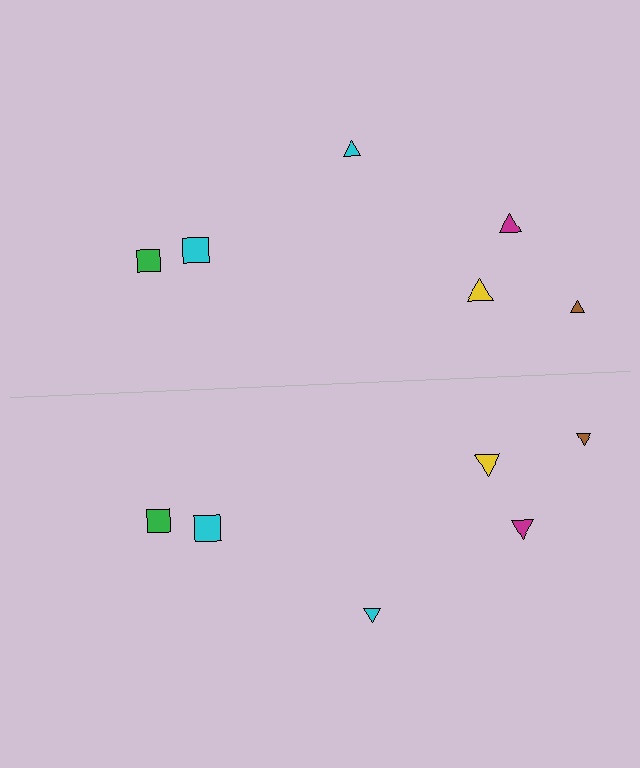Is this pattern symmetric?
Yes, this pattern has bilateral (reflection) symmetry.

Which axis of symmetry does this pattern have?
The pattern has a horizontal axis of symmetry running through the center of the image.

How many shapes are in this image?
There are 12 shapes in this image.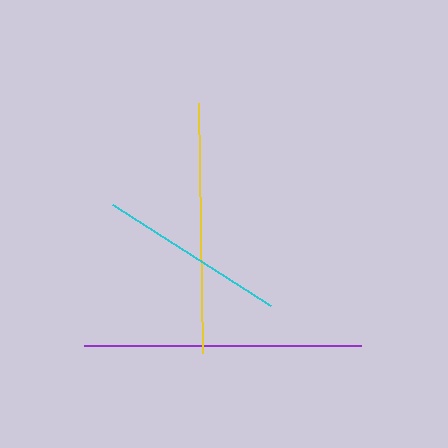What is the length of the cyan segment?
The cyan segment is approximately 188 pixels long.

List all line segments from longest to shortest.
From longest to shortest: purple, yellow, cyan.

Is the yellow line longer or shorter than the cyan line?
The yellow line is longer than the cyan line.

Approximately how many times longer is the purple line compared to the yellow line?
The purple line is approximately 1.1 times the length of the yellow line.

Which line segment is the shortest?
The cyan line is the shortest at approximately 188 pixels.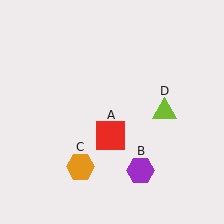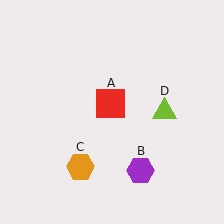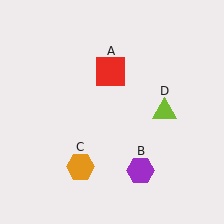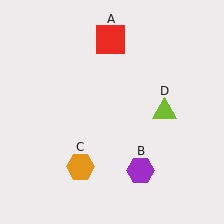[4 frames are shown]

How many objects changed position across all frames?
1 object changed position: red square (object A).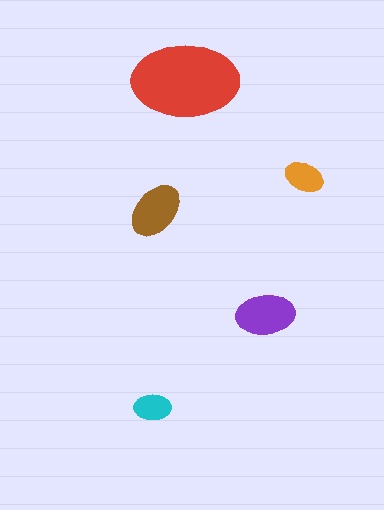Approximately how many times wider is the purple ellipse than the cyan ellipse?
About 1.5 times wider.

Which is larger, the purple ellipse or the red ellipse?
The red one.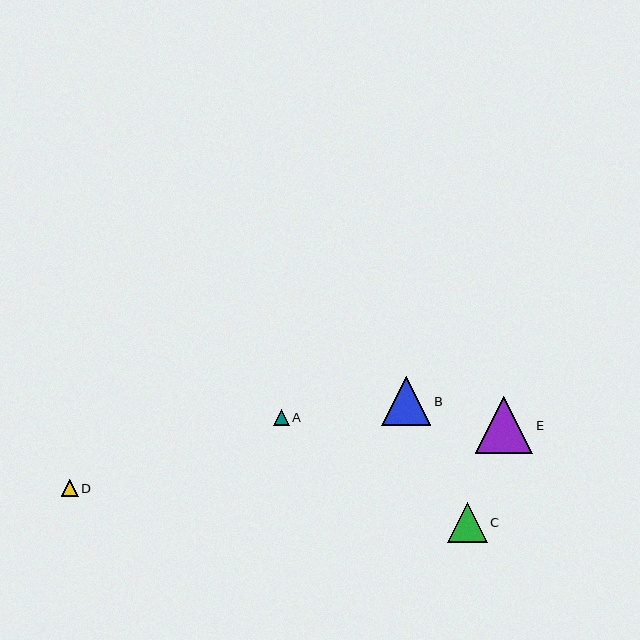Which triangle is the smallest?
Triangle A is the smallest with a size of approximately 16 pixels.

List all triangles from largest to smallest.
From largest to smallest: E, B, C, D, A.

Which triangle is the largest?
Triangle E is the largest with a size of approximately 58 pixels.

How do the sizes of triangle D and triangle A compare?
Triangle D and triangle A are approximately the same size.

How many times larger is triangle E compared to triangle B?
Triangle E is approximately 1.2 times the size of triangle B.